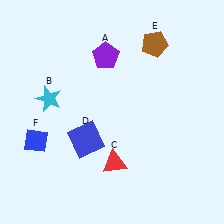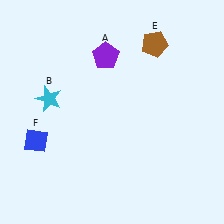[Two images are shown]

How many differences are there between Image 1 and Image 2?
There are 2 differences between the two images.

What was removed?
The blue square (D), the red triangle (C) were removed in Image 2.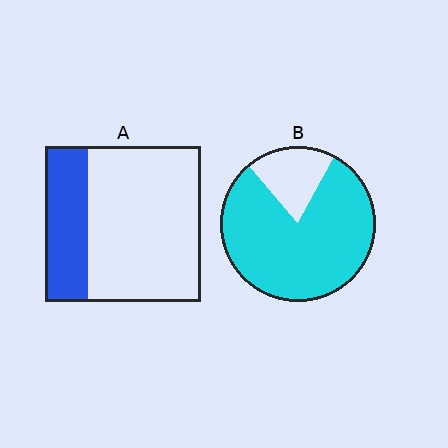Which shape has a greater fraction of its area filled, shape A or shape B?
Shape B.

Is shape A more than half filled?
No.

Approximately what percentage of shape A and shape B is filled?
A is approximately 30% and B is approximately 80%.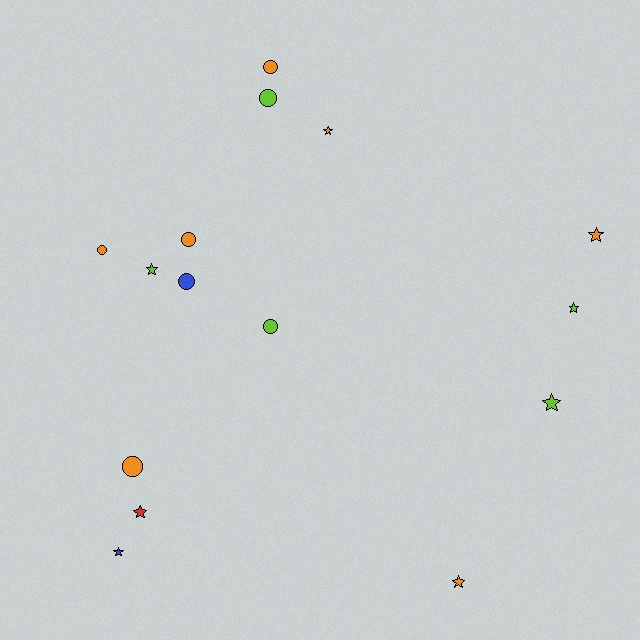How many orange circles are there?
There are 4 orange circles.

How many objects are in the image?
There are 15 objects.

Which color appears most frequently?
Orange, with 7 objects.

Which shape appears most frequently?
Star, with 8 objects.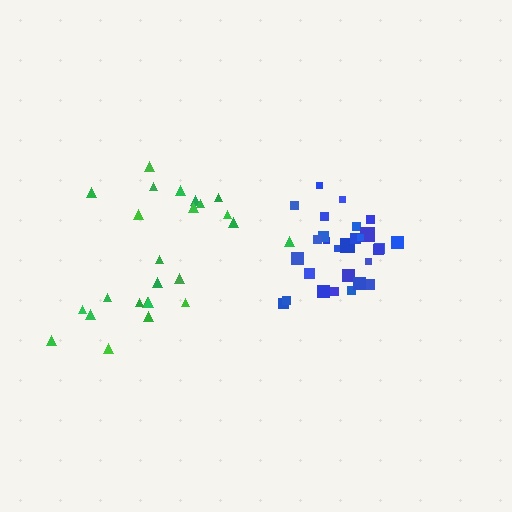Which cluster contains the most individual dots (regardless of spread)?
Blue (30).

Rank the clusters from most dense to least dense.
blue, green.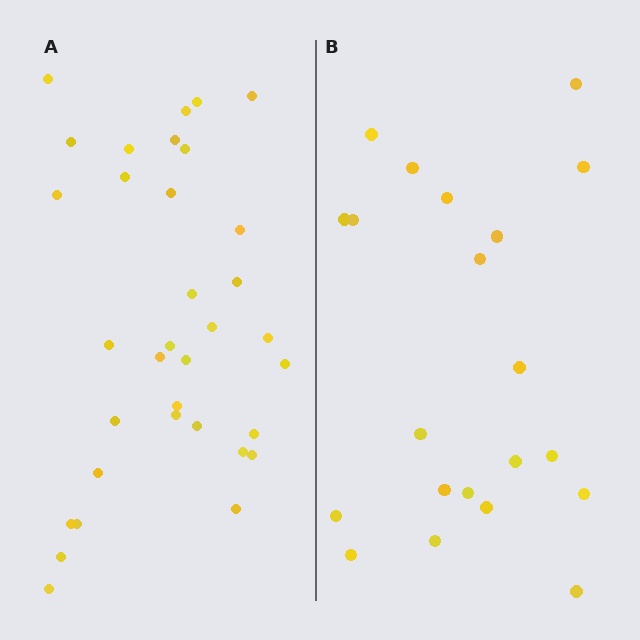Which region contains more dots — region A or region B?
Region A (the left region) has more dots.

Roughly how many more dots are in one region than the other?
Region A has approximately 15 more dots than region B.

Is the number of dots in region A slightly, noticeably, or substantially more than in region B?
Region A has substantially more. The ratio is roughly 1.6 to 1.